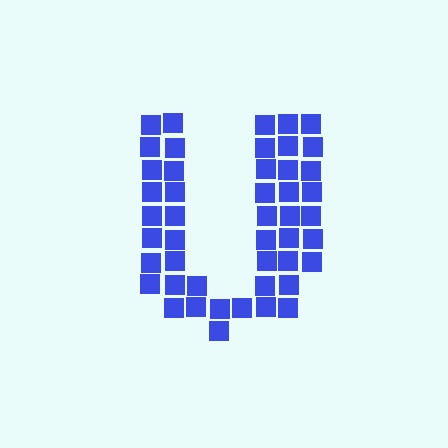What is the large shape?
The large shape is the letter U.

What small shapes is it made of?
It is made of small squares.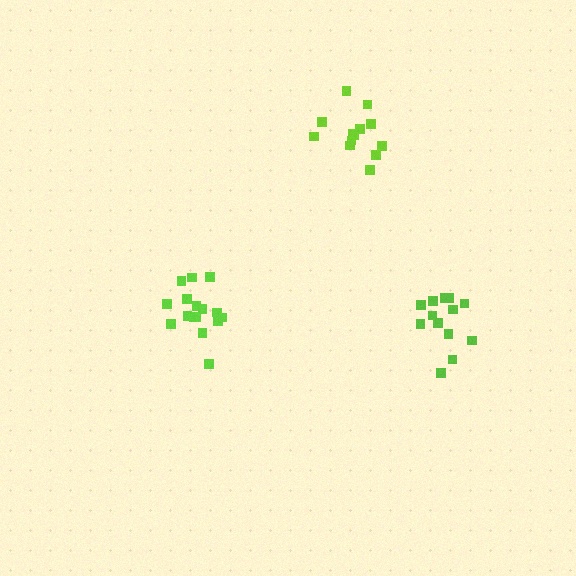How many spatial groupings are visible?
There are 3 spatial groupings.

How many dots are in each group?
Group 1: 13 dots, Group 2: 13 dots, Group 3: 16 dots (42 total).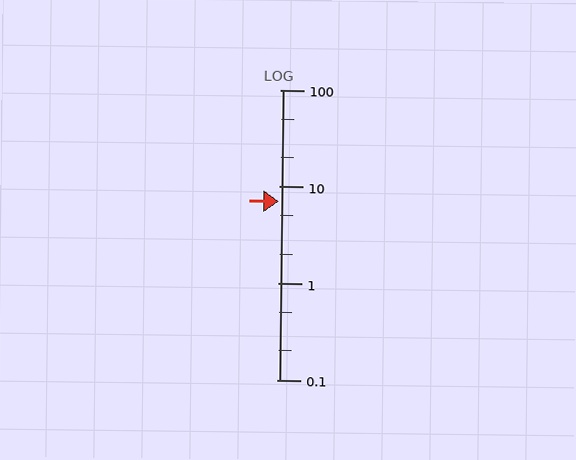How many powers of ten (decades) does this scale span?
The scale spans 3 decades, from 0.1 to 100.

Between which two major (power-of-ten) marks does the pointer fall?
The pointer is between 1 and 10.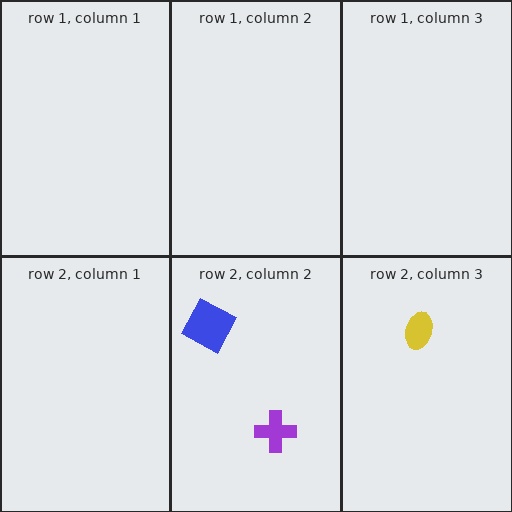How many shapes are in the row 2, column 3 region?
1.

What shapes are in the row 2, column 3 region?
The yellow ellipse.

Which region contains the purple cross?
The row 2, column 2 region.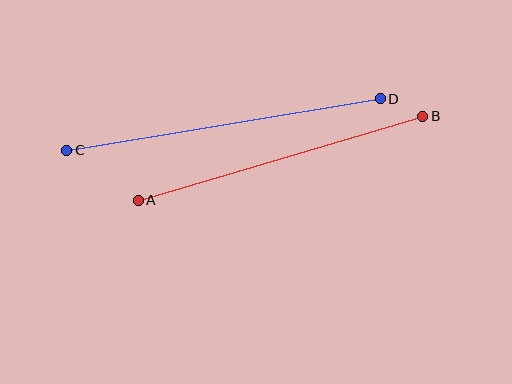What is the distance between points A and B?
The distance is approximately 297 pixels.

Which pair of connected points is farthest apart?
Points C and D are farthest apart.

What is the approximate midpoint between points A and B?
The midpoint is at approximately (280, 158) pixels.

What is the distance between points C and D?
The distance is approximately 318 pixels.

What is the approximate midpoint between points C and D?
The midpoint is at approximately (223, 124) pixels.